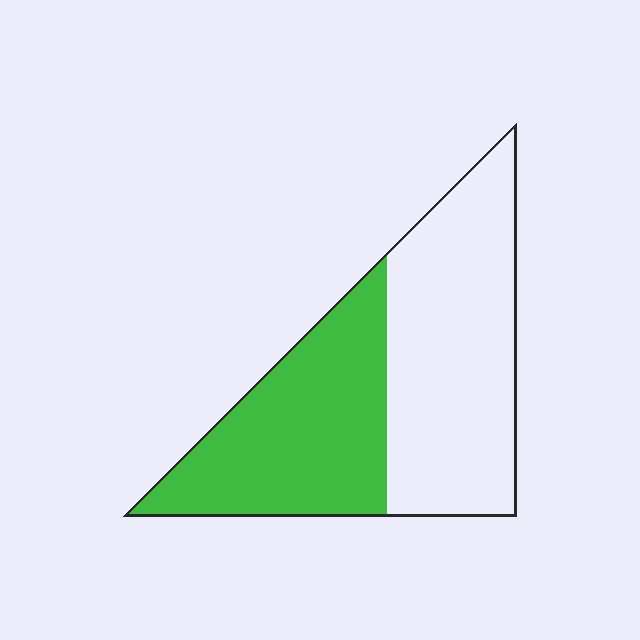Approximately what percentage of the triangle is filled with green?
Approximately 45%.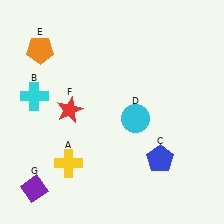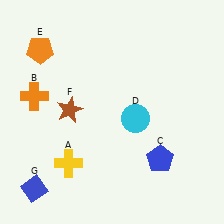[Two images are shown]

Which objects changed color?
B changed from cyan to orange. F changed from red to brown. G changed from purple to blue.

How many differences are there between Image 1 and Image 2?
There are 3 differences between the two images.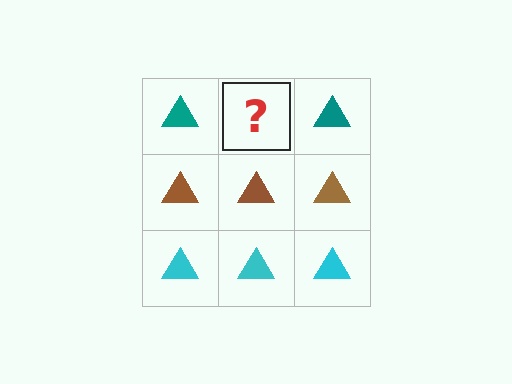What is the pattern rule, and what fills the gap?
The rule is that each row has a consistent color. The gap should be filled with a teal triangle.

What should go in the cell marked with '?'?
The missing cell should contain a teal triangle.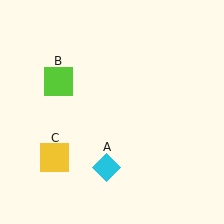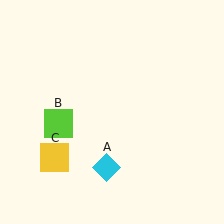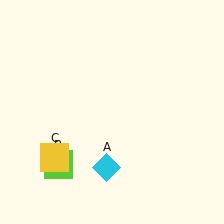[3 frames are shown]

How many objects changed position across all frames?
1 object changed position: lime square (object B).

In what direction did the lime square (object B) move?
The lime square (object B) moved down.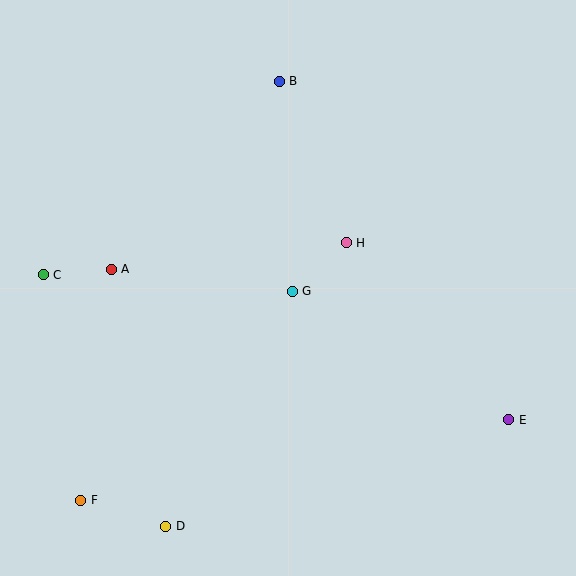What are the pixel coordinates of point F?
Point F is at (81, 500).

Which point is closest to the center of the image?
Point G at (292, 291) is closest to the center.